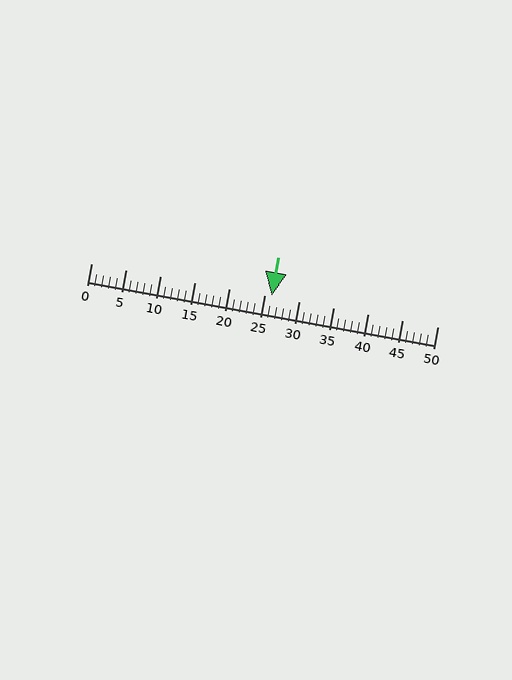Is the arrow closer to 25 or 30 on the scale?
The arrow is closer to 25.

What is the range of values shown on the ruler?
The ruler shows values from 0 to 50.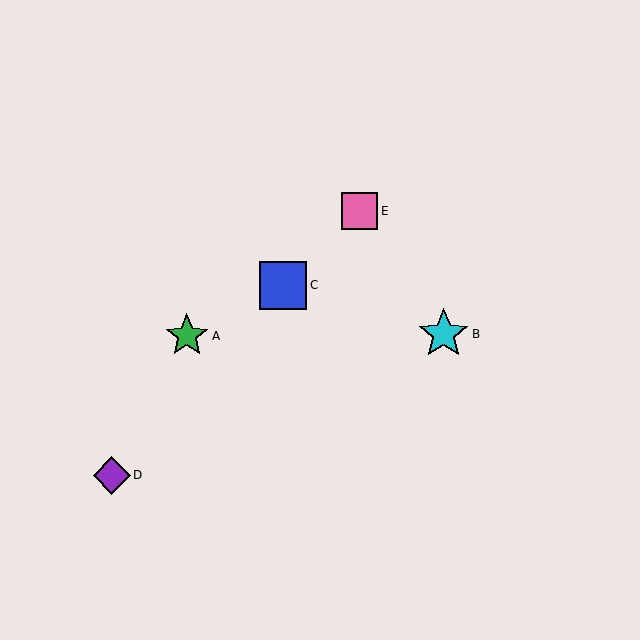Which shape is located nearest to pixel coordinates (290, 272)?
The blue square (labeled C) at (283, 285) is nearest to that location.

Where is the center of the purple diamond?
The center of the purple diamond is at (112, 475).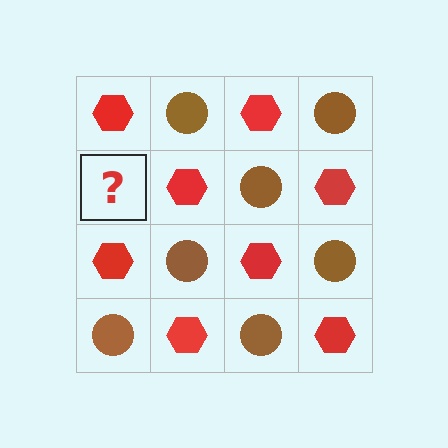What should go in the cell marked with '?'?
The missing cell should contain a brown circle.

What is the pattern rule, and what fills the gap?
The rule is that it alternates red hexagon and brown circle in a checkerboard pattern. The gap should be filled with a brown circle.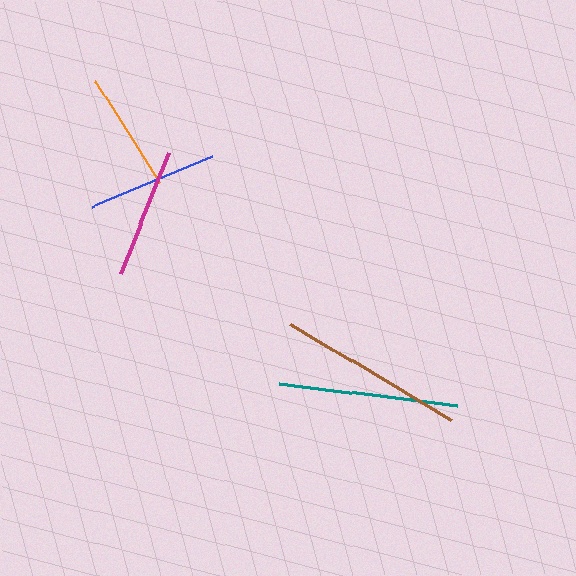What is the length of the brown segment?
The brown segment is approximately 187 pixels long.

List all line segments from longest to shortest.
From longest to shortest: brown, teal, magenta, blue, orange.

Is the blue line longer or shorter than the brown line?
The brown line is longer than the blue line.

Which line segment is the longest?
The brown line is the longest at approximately 187 pixels.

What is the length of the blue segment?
The blue segment is approximately 130 pixels long.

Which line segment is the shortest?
The orange line is the shortest at approximately 120 pixels.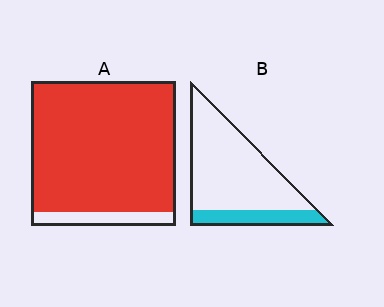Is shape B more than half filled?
No.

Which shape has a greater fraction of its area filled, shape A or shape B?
Shape A.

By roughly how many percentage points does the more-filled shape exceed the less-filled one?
By roughly 70 percentage points (A over B).